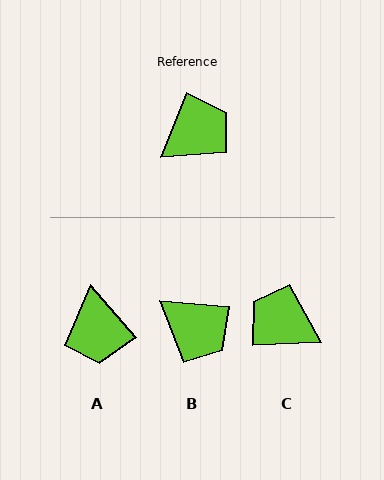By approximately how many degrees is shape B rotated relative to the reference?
Approximately 73 degrees clockwise.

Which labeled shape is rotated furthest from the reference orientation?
A, about 118 degrees away.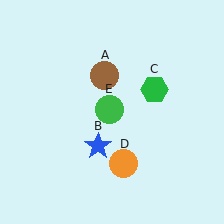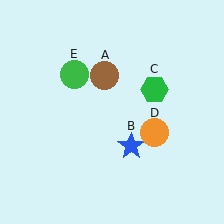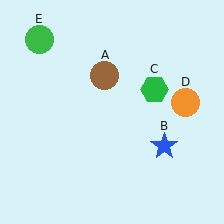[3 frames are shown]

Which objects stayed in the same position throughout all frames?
Brown circle (object A) and green hexagon (object C) remained stationary.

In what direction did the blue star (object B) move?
The blue star (object B) moved right.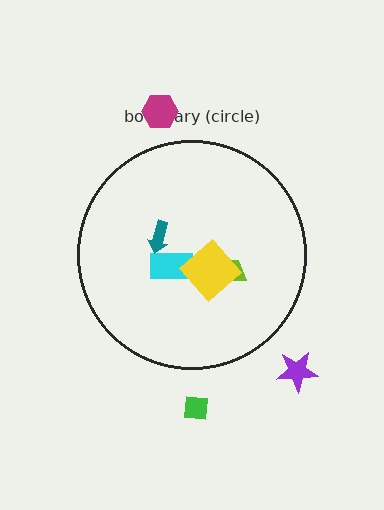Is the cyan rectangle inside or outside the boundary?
Inside.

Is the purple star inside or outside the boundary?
Outside.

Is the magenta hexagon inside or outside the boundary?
Outside.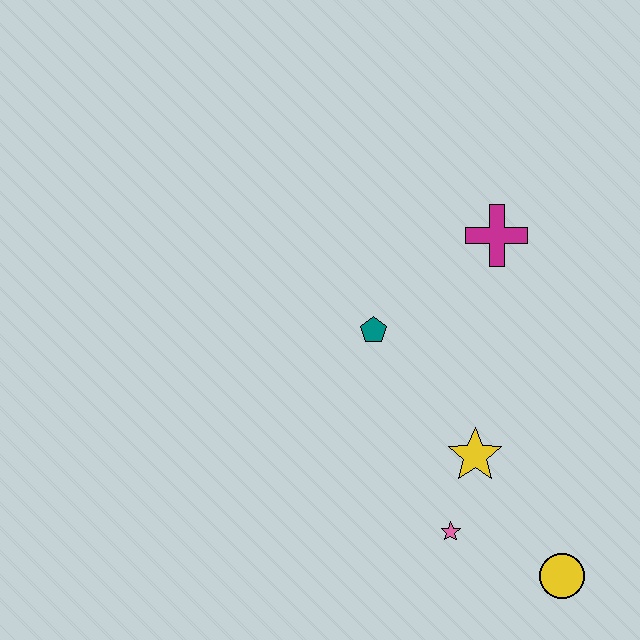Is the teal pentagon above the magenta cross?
No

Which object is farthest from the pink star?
The magenta cross is farthest from the pink star.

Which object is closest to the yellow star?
The pink star is closest to the yellow star.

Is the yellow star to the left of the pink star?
No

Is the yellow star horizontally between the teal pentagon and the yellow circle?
Yes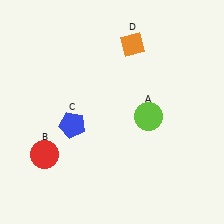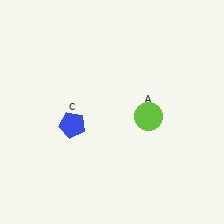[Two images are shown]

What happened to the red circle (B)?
The red circle (B) was removed in Image 2. It was in the bottom-left area of Image 1.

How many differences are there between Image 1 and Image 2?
There are 2 differences between the two images.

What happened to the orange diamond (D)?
The orange diamond (D) was removed in Image 2. It was in the top-right area of Image 1.